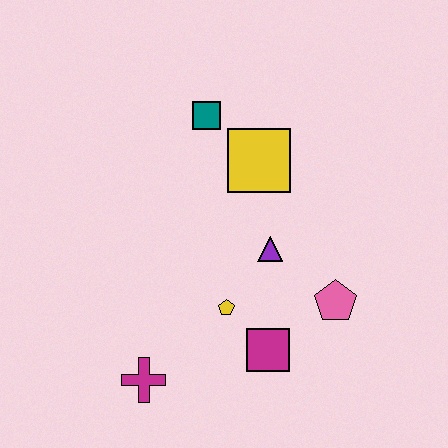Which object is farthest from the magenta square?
The teal square is farthest from the magenta square.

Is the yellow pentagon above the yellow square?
No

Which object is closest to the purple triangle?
The yellow pentagon is closest to the purple triangle.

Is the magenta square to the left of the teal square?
No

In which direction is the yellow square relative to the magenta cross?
The yellow square is above the magenta cross.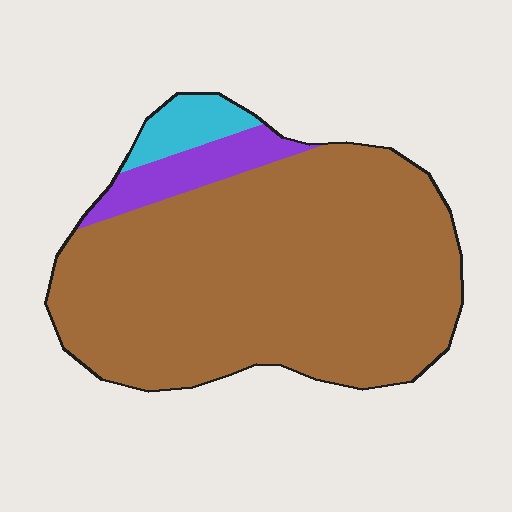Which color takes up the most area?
Brown, at roughly 85%.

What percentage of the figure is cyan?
Cyan takes up about one tenth (1/10) of the figure.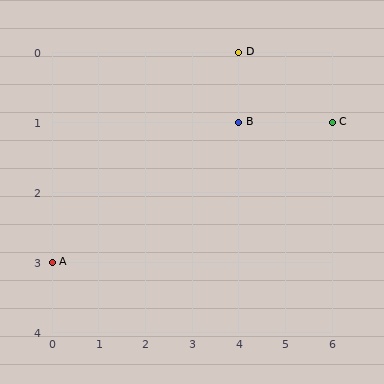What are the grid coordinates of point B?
Point B is at grid coordinates (4, 1).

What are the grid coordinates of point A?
Point A is at grid coordinates (0, 3).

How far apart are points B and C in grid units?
Points B and C are 2 columns apart.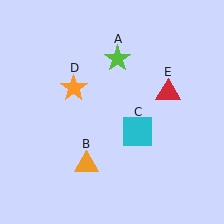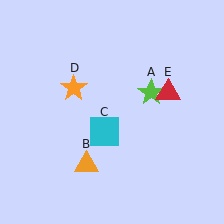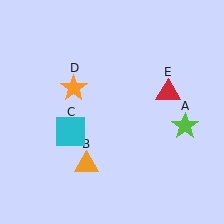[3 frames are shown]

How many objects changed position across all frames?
2 objects changed position: lime star (object A), cyan square (object C).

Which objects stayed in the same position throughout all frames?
Orange triangle (object B) and orange star (object D) and red triangle (object E) remained stationary.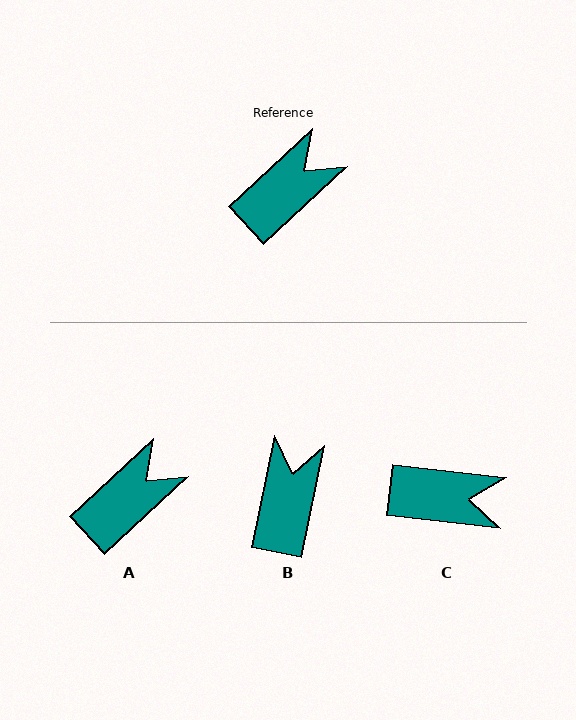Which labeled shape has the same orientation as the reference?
A.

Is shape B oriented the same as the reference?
No, it is off by about 35 degrees.